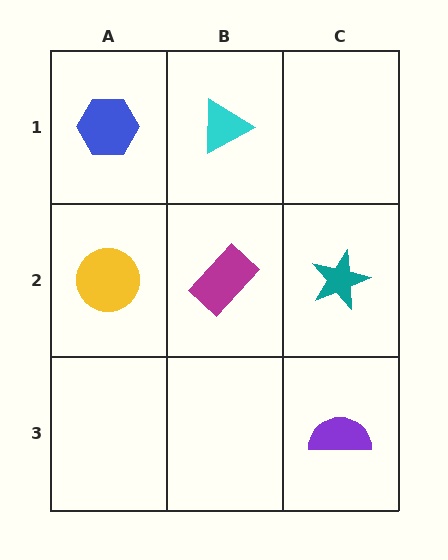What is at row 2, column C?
A teal star.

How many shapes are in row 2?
3 shapes.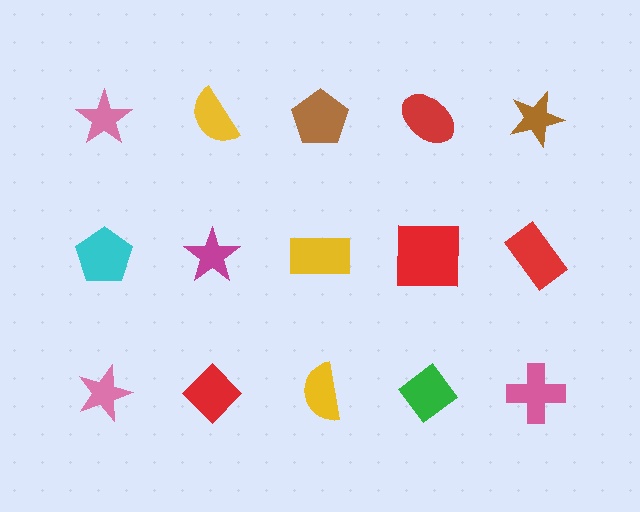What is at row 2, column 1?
A cyan pentagon.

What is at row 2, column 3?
A yellow rectangle.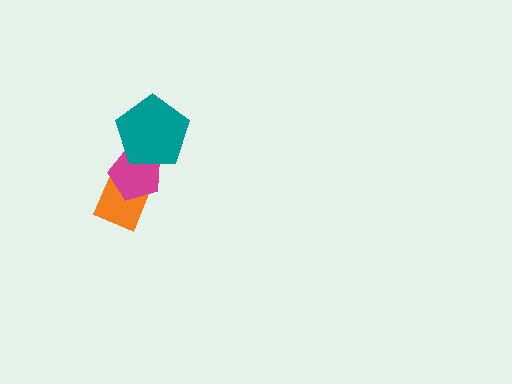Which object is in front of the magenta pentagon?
The teal pentagon is in front of the magenta pentagon.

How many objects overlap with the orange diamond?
1 object overlaps with the orange diamond.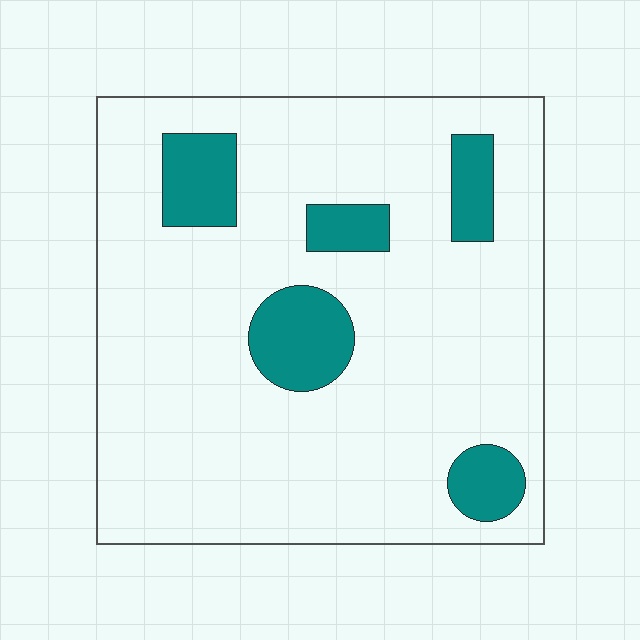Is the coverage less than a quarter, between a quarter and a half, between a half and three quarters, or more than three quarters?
Less than a quarter.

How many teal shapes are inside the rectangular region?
5.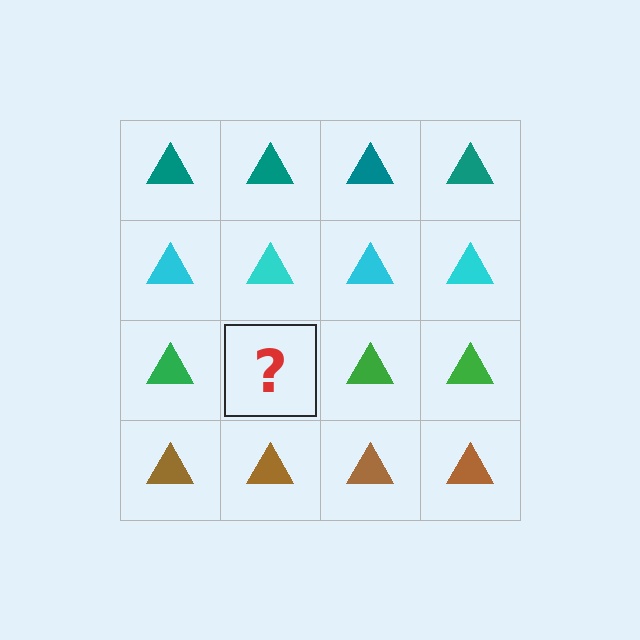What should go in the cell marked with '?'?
The missing cell should contain a green triangle.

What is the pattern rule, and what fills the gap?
The rule is that each row has a consistent color. The gap should be filled with a green triangle.